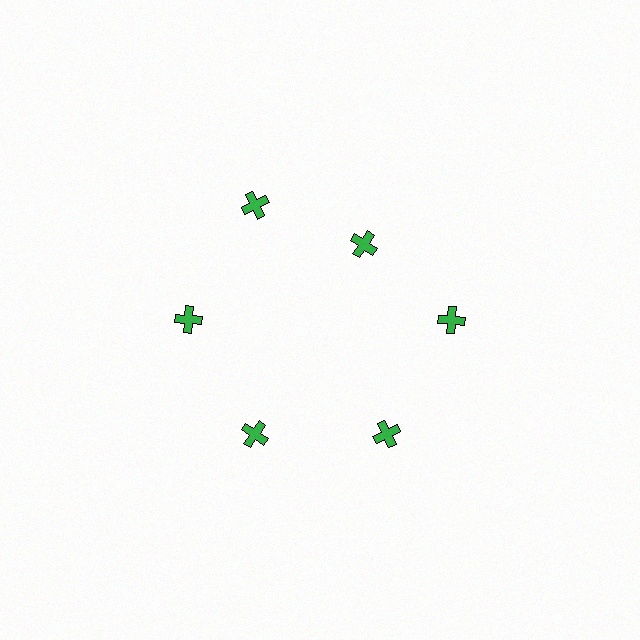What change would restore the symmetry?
The symmetry would be restored by moving it outward, back onto the ring so that all 6 crosses sit at equal angles and equal distance from the center.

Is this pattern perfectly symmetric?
No. The 6 green crosses are arranged in a ring, but one element near the 1 o'clock position is pulled inward toward the center, breaking the 6-fold rotational symmetry.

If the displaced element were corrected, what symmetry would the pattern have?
It would have 6-fold rotational symmetry — the pattern would map onto itself every 60 degrees.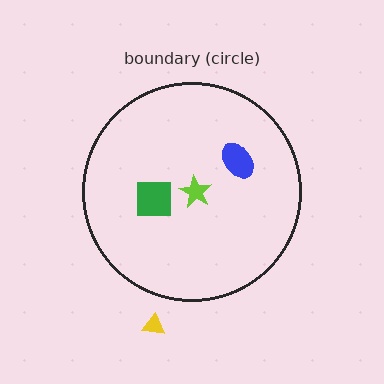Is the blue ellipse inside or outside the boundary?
Inside.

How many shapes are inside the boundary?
3 inside, 1 outside.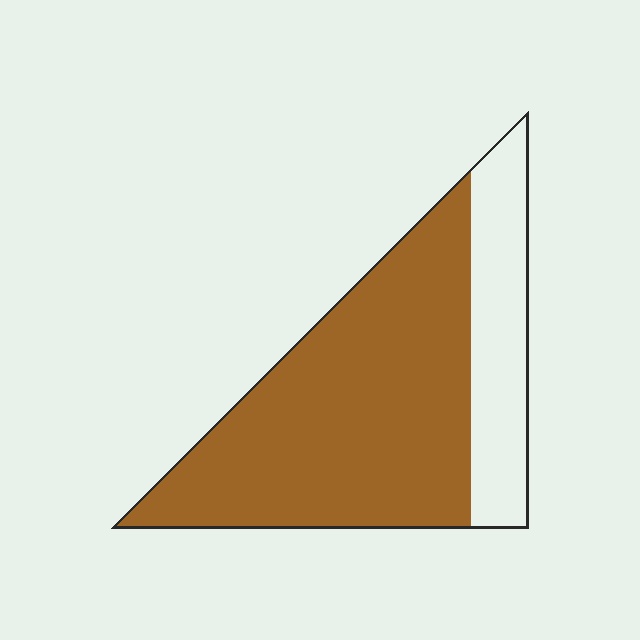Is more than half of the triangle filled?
Yes.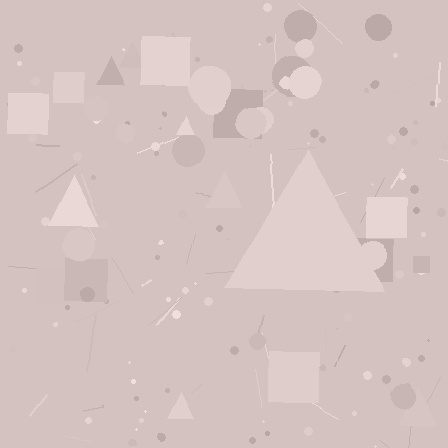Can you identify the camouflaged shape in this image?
The camouflaged shape is a triangle.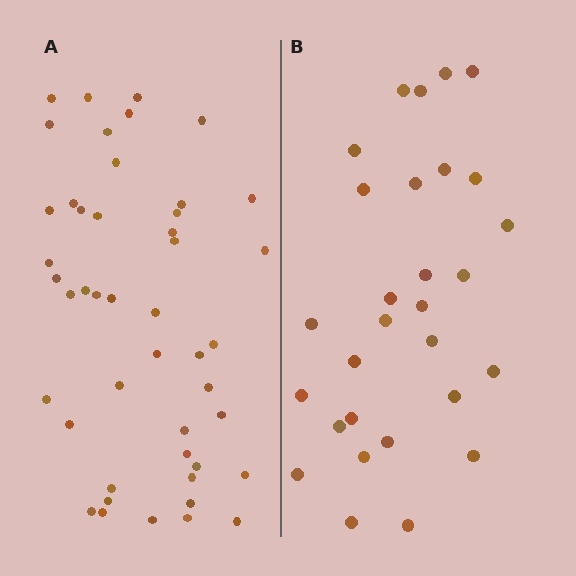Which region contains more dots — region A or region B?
Region A (the left region) has more dots.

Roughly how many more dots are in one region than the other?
Region A has approximately 15 more dots than region B.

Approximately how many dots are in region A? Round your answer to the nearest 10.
About 50 dots. (The exact count is 46, which rounds to 50.)